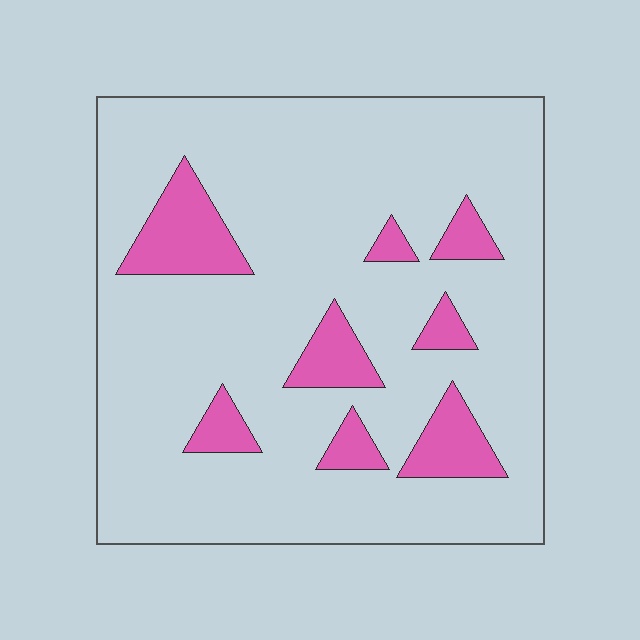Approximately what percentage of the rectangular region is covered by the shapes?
Approximately 15%.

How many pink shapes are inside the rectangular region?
8.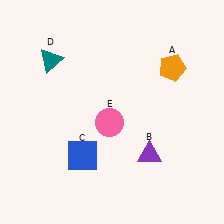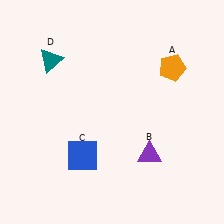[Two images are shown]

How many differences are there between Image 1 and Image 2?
There is 1 difference between the two images.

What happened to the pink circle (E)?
The pink circle (E) was removed in Image 2. It was in the bottom-left area of Image 1.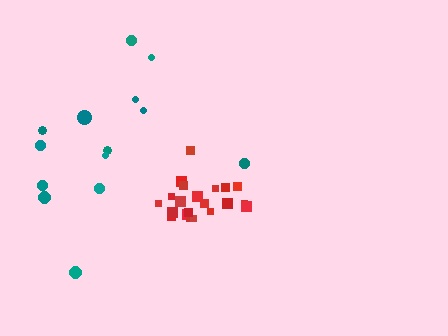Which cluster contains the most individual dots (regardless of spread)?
Red (21).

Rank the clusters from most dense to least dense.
red, teal.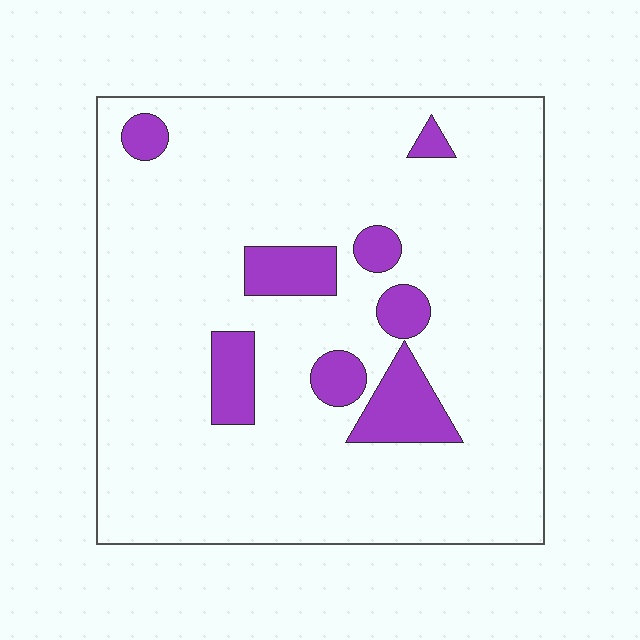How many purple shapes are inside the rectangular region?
8.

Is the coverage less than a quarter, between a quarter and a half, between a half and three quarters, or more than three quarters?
Less than a quarter.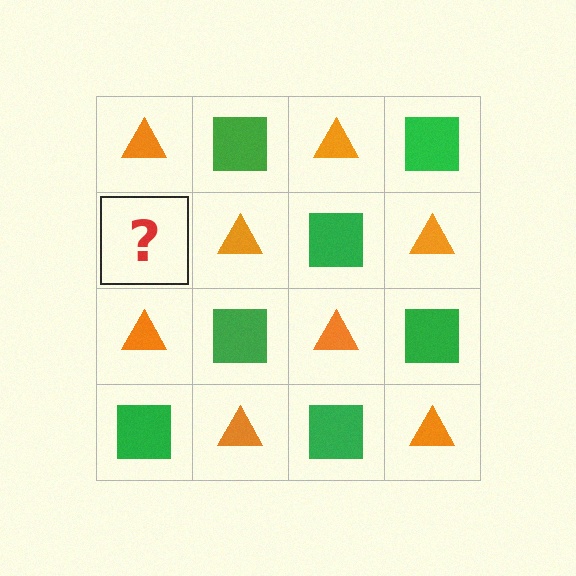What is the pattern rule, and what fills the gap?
The rule is that it alternates orange triangle and green square in a checkerboard pattern. The gap should be filled with a green square.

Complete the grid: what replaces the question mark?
The question mark should be replaced with a green square.